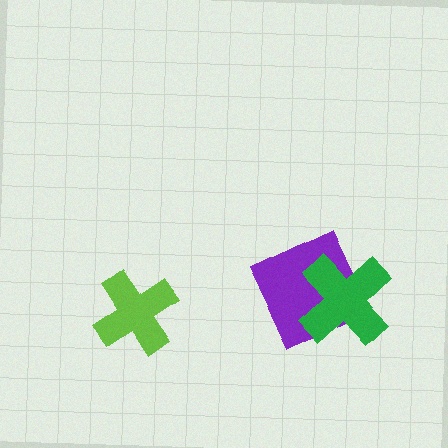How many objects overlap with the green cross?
1 object overlaps with the green cross.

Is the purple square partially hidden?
Yes, it is partially covered by another shape.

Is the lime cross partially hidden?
No, no other shape covers it.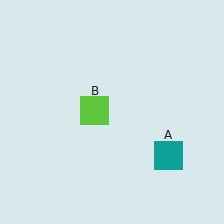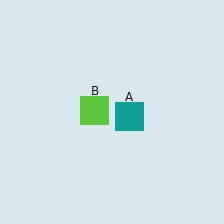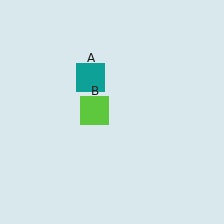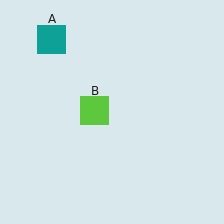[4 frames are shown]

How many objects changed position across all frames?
1 object changed position: teal square (object A).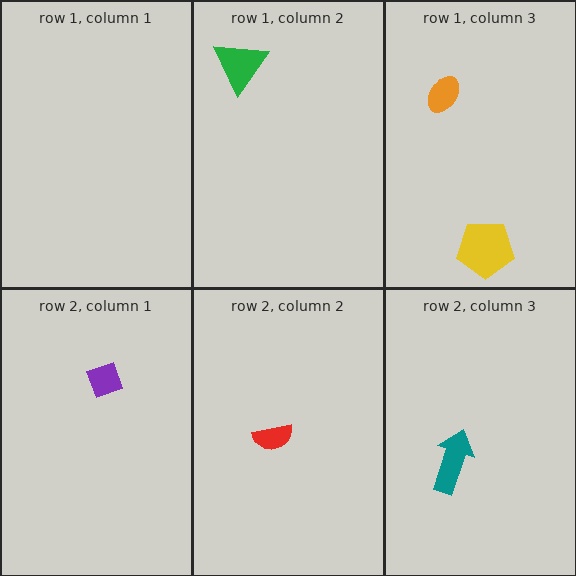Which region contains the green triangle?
The row 1, column 2 region.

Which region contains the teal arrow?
The row 2, column 3 region.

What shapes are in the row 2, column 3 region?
The teal arrow.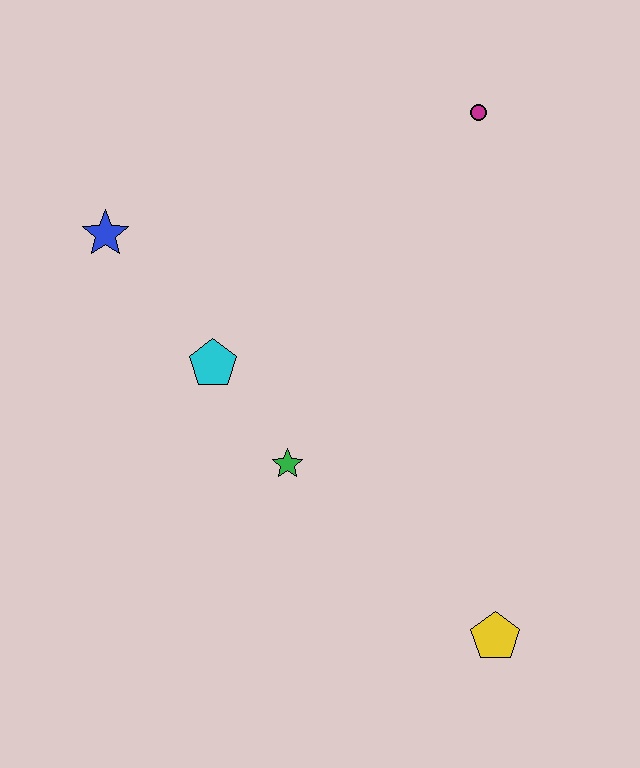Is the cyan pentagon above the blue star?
No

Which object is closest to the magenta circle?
The cyan pentagon is closest to the magenta circle.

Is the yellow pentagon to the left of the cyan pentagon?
No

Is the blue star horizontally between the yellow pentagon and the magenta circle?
No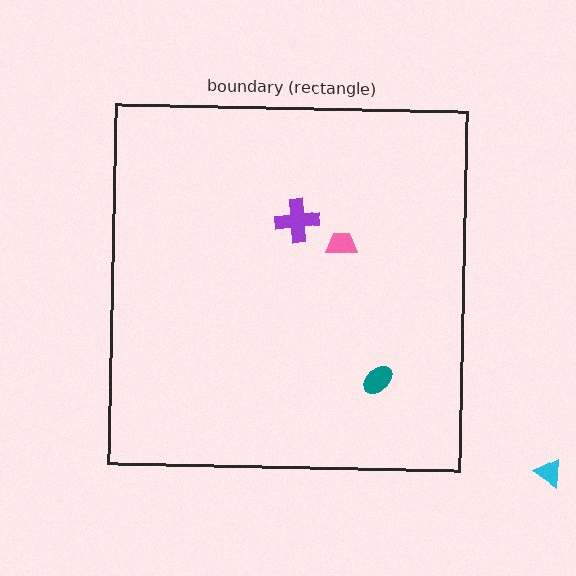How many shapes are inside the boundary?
3 inside, 1 outside.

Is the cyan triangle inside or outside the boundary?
Outside.